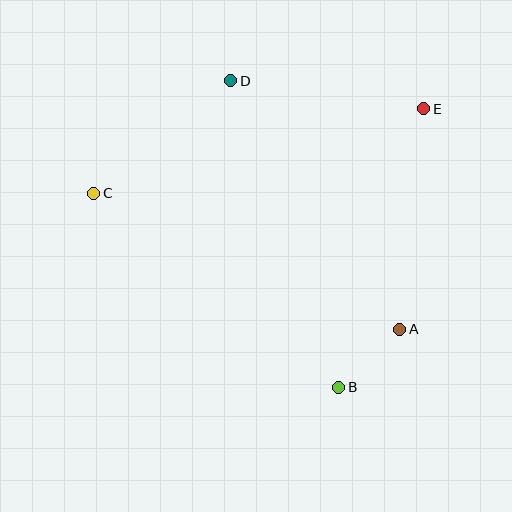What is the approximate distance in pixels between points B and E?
The distance between B and E is approximately 291 pixels.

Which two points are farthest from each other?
Points C and E are farthest from each other.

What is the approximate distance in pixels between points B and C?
The distance between B and C is approximately 312 pixels.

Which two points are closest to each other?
Points A and B are closest to each other.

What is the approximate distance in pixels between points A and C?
The distance between A and C is approximately 335 pixels.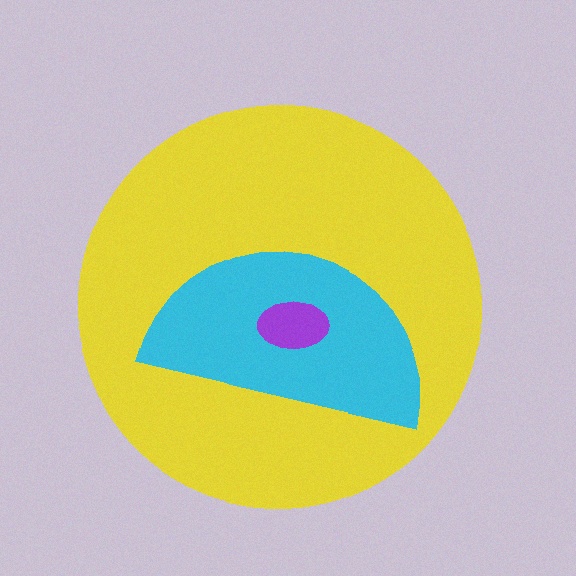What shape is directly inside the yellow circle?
The cyan semicircle.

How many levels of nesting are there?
3.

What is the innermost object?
The purple ellipse.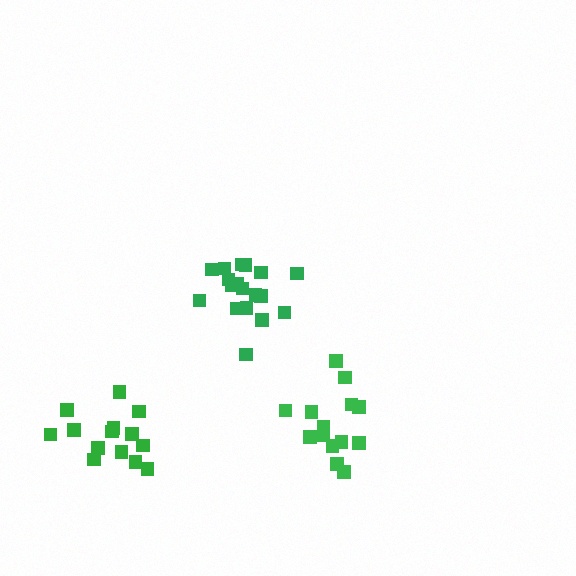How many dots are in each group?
Group 1: 18 dots, Group 2: 14 dots, Group 3: 14 dots (46 total).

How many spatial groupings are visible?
There are 3 spatial groupings.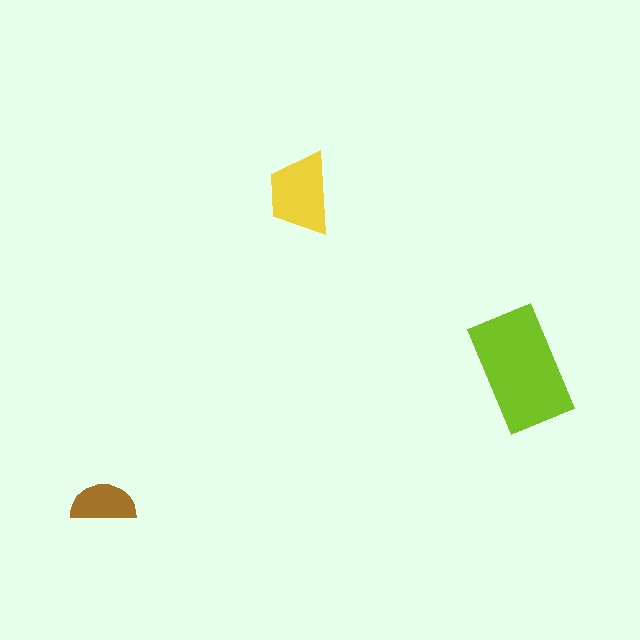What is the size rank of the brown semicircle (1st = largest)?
3rd.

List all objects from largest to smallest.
The lime rectangle, the yellow trapezoid, the brown semicircle.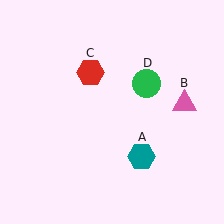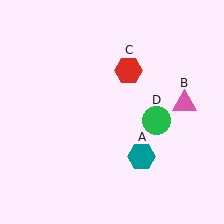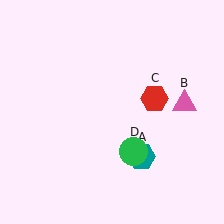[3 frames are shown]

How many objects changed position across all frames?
2 objects changed position: red hexagon (object C), green circle (object D).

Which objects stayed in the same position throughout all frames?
Teal hexagon (object A) and pink triangle (object B) remained stationary.